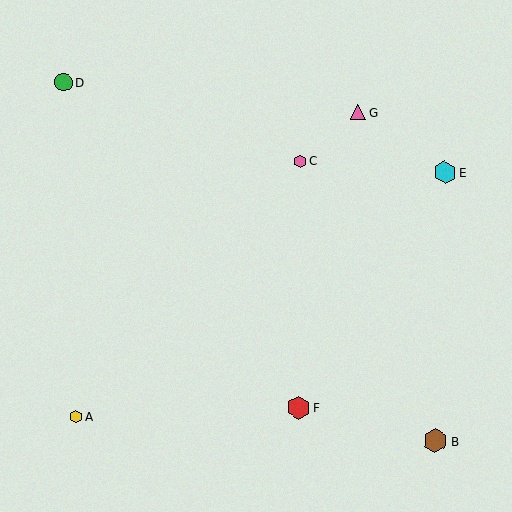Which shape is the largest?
The brown hexagon (labeled B) is the largest.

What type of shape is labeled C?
Shape C is a pink hexagon.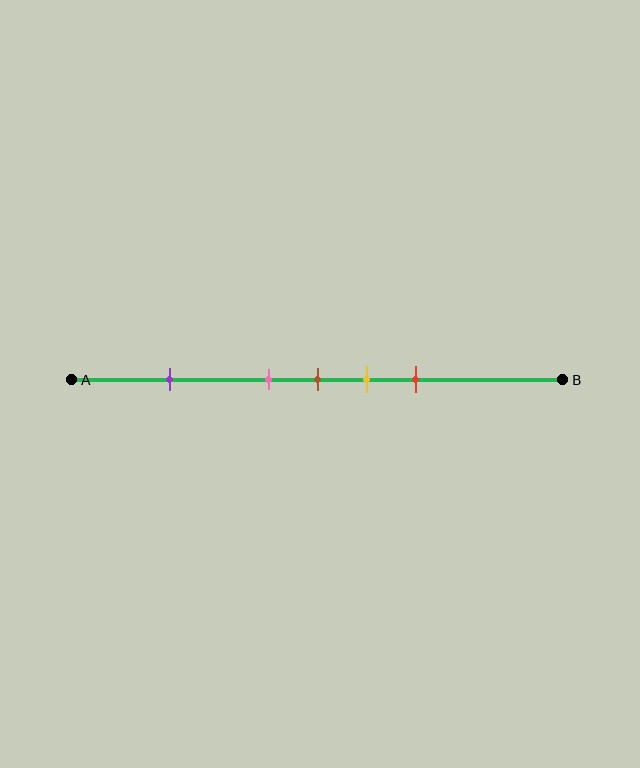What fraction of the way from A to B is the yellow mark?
The yellow mark is approximately 60% (0.6) of the way from A to B.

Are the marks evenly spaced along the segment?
No, the marks are not evenly spaced.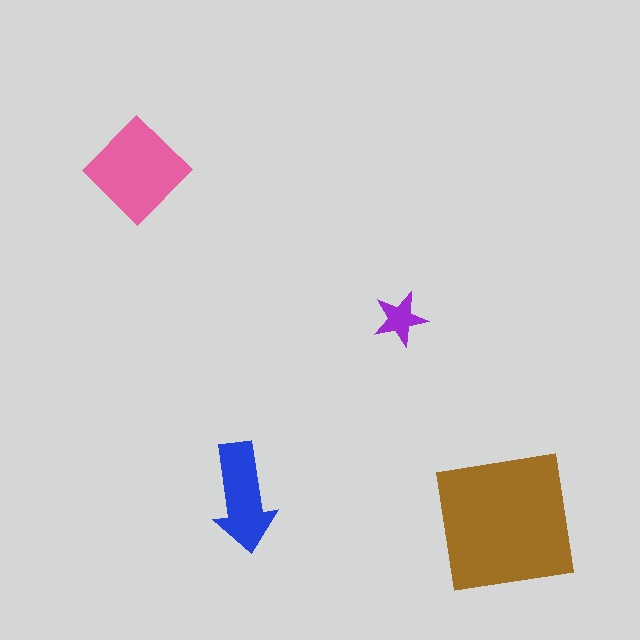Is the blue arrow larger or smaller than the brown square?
Smaller.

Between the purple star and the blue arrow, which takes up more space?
The blue arrow.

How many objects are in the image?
There are 4 objects in the image.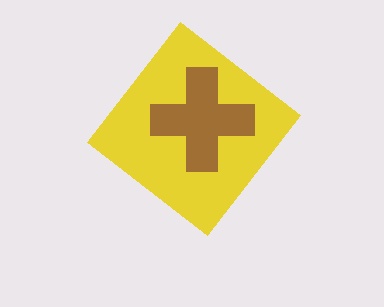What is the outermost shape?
The yellow diamond.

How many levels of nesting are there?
2.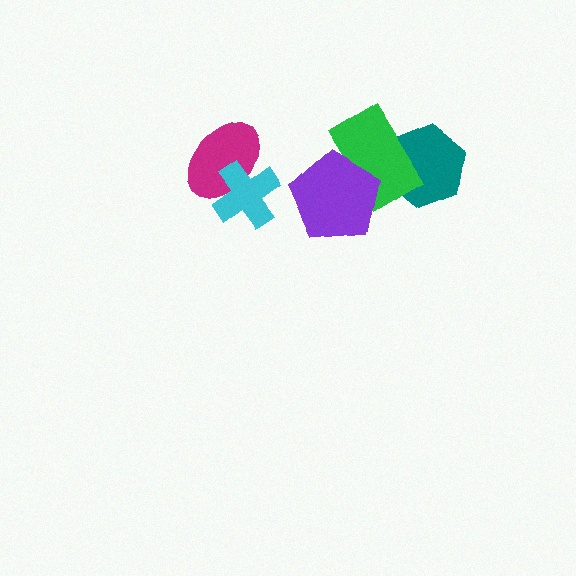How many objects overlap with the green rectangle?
2 objects overlap with the green rectangle.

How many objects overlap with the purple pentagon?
1 object overlaps with the purple pentagon.